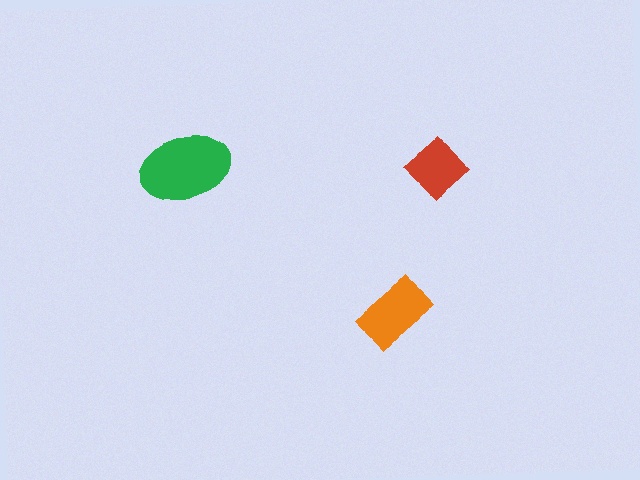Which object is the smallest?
The red diamond.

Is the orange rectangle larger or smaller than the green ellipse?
Smaller.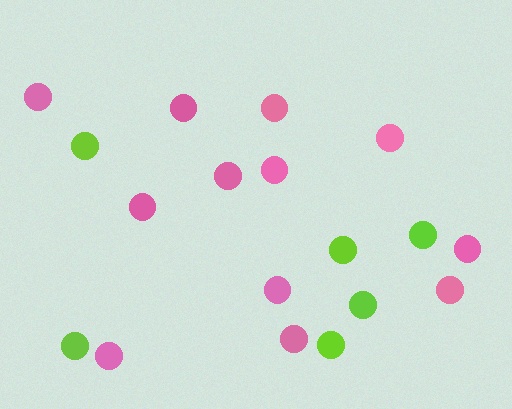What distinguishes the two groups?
There are 2 groups: one group of pink circles (12) and one group of lime circles (6).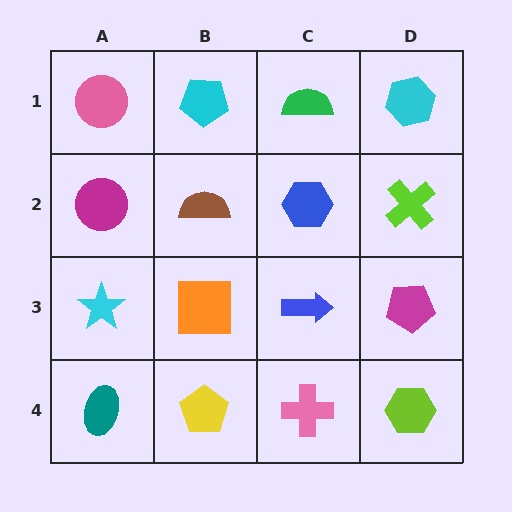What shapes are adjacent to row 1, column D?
A lime cross (row 2, column D), a green semicircle (row 1, column C).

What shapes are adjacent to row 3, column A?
A magenta circle (row 2, column A), a teal ellipse (row 4, column A), an orange square (row 3, column B).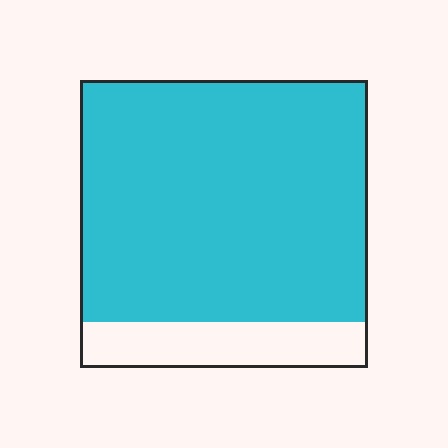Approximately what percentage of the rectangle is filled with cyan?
Approximately 85%.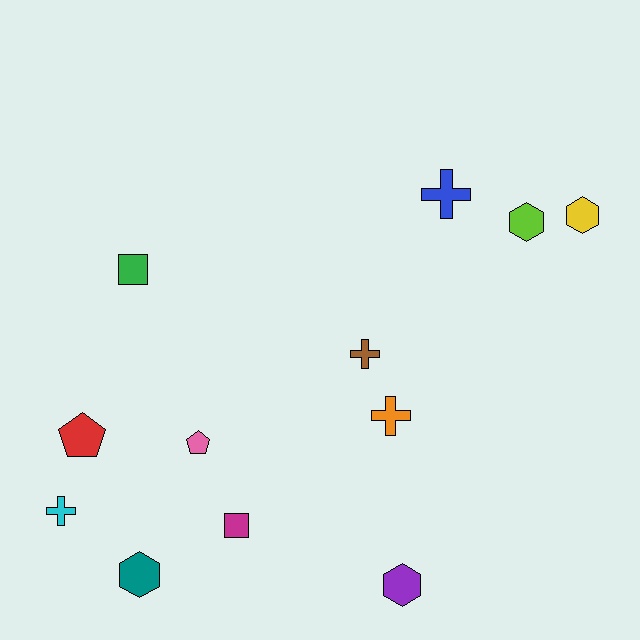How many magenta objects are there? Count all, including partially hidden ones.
There is 1 magenta object.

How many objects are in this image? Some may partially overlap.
There are 12 objects.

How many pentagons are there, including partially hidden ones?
There are 2 pentagons.